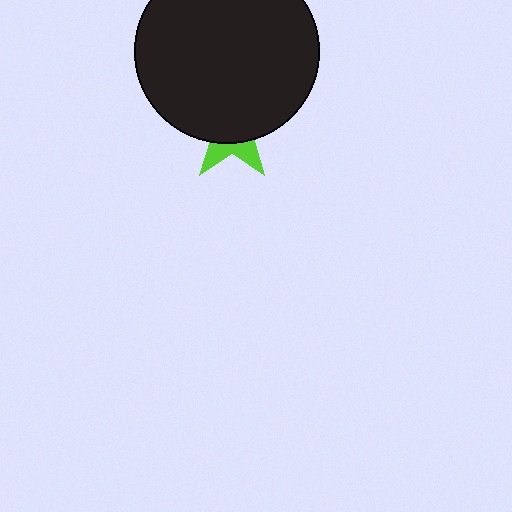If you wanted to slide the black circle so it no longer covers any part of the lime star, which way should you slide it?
Slide it up — that is the most direct way to separate the two shapes.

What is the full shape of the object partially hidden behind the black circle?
The partially hidden object is a lime star.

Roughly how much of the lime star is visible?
A small part of it is visible (roughly 31%).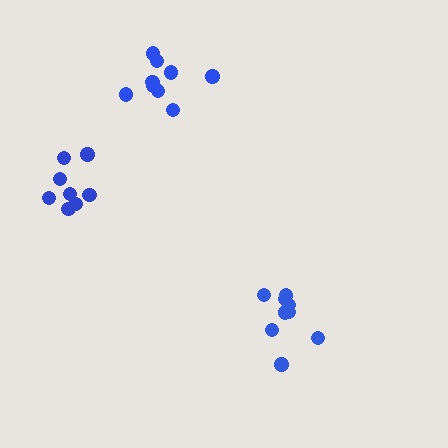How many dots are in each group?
Group 1: 9 dots, Group 2: 9 dots, Group 3: 9 dots (27 total).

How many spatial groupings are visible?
There are 3 spatial groupings.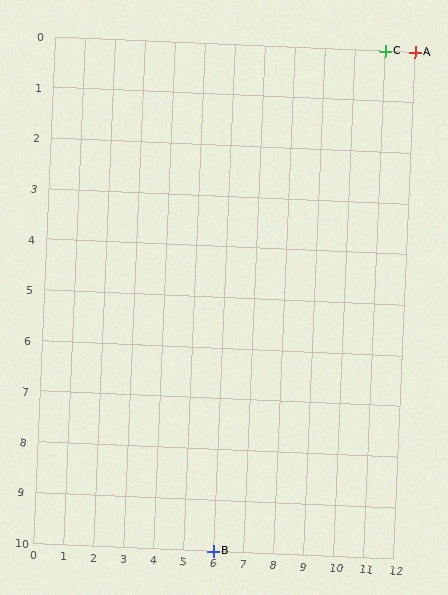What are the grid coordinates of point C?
Point C is at grid coordinates (11, 0).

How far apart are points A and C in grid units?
Points A and C are 1 column apart.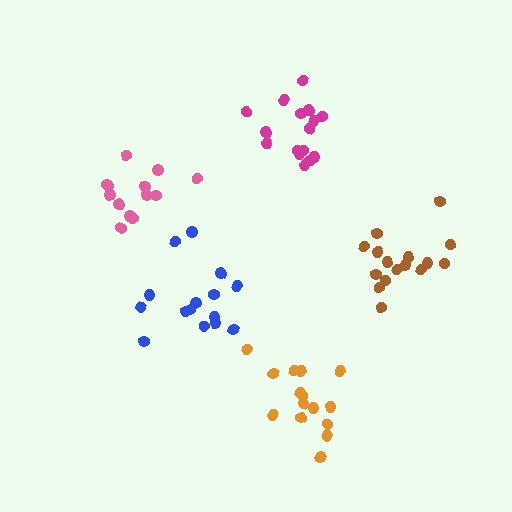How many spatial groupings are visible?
There are 5 spatial groupings.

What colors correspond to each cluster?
The clusters are colored: magenta, blue, pink, brown, orange.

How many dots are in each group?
Group 1: 16 dots, Group 2: 15 dots, Group 3: 13 dots, Group 4: 16 dots, Group 5: 15 dots (75 total).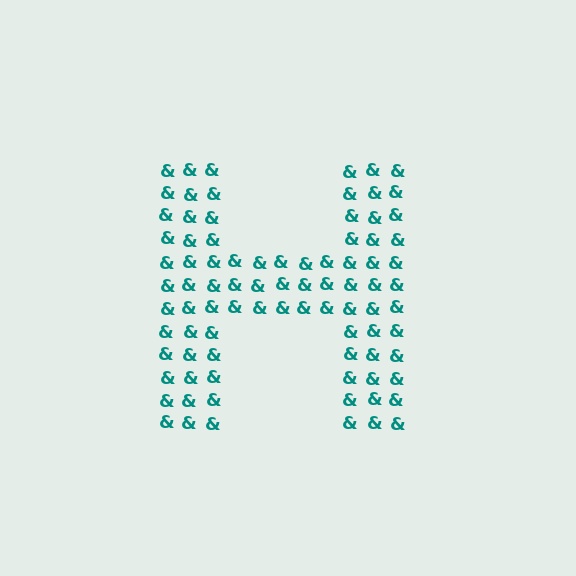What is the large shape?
The large shape is the letter H.